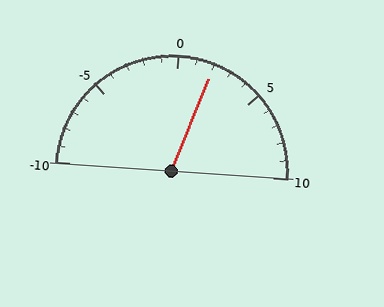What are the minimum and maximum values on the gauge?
The gauge ranges from -10 to 10.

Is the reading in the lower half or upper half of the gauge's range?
The reading is in the upper half of the range (-10 to 10).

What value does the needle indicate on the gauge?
The needle indicates approximately 2.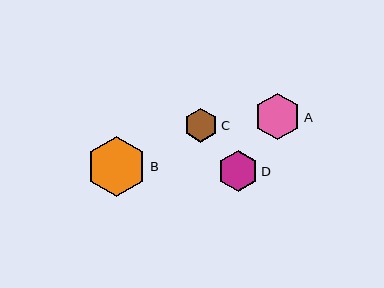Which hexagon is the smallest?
Hexagon C is the smallest with a size of approximately 34 pixels.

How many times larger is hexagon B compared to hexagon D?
Hexagon B is approximately 1.5 times the size of hexagon D.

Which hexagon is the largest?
Hexagon B is the largest with a size of approximately 60 pixels.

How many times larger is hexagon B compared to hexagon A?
Hexagon B is approximately 1.3 times the size of hexagon A.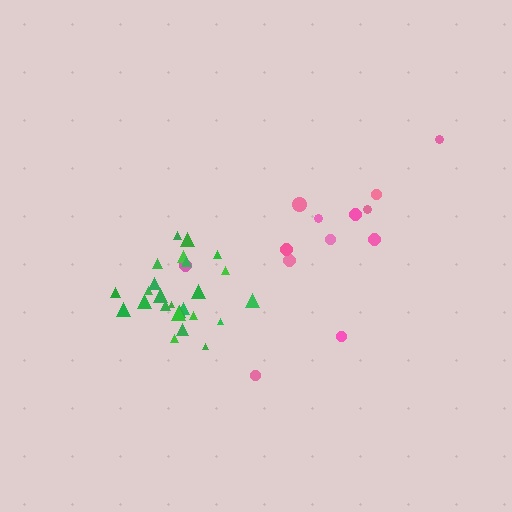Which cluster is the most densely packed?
Green.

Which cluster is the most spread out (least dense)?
Pink.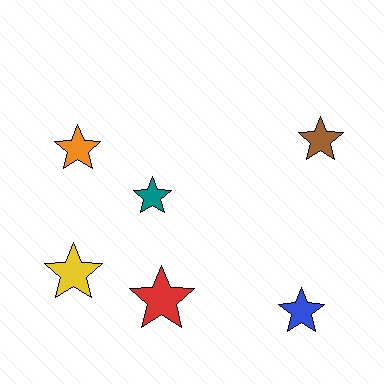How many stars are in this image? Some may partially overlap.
There are 6 stars.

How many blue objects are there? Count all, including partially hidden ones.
There is 1 blue object.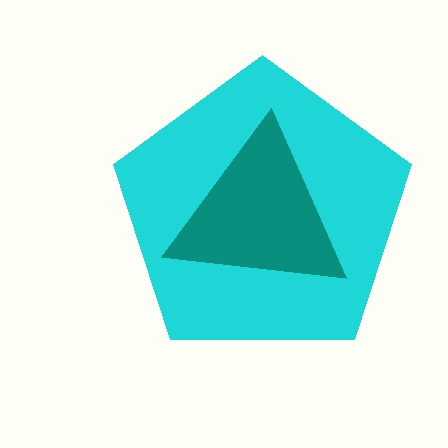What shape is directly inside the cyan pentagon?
The teal triangle.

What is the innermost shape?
The teal triangle.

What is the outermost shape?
The cyan pentagon.